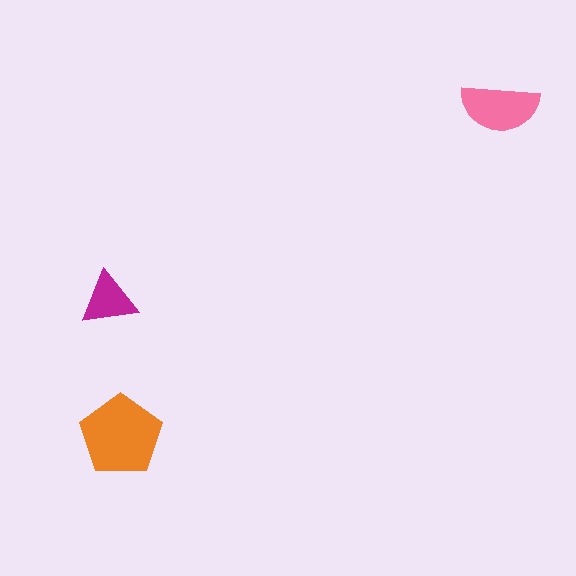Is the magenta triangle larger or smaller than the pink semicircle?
Smaller.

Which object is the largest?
The orange pentagon.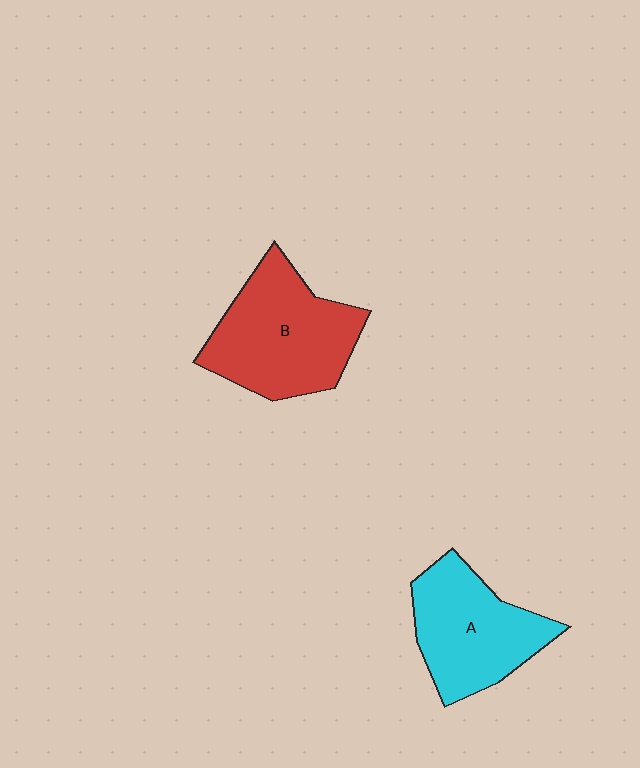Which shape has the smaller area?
Shape A (cyan).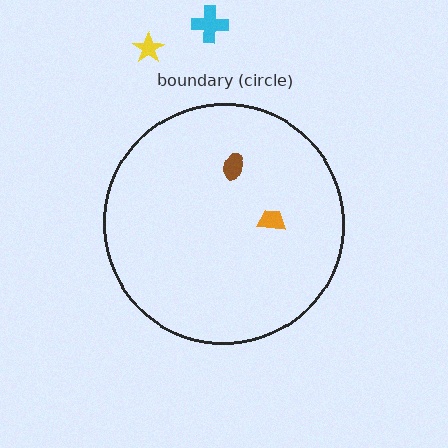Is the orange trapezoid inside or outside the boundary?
Inside.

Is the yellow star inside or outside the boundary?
Outside.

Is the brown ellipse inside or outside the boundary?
Inside.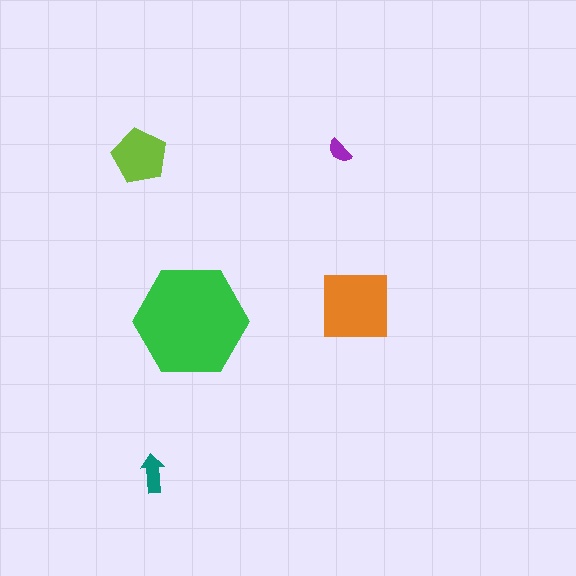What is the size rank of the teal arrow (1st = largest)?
4th.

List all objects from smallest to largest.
The purple semicircle, the teal arrow, the lime pentagon, the orange square, the green hexagon.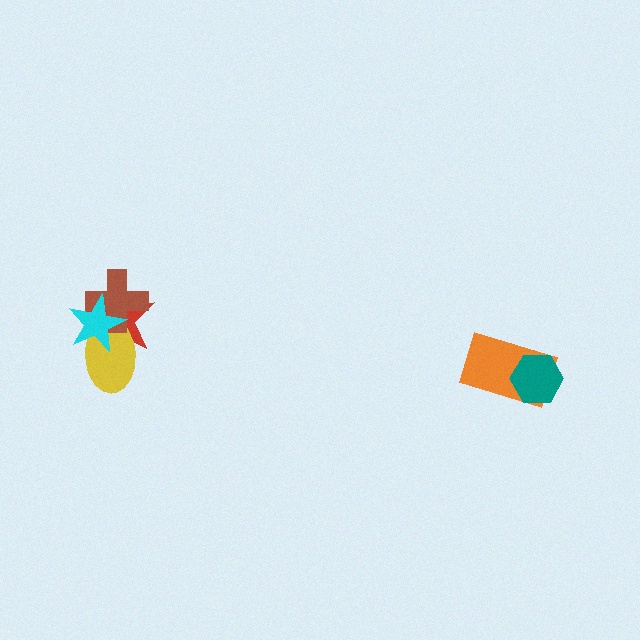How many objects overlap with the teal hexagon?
1 object overlaps with the teal hexagon.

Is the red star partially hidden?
Yes, it is partially covered by another shape.